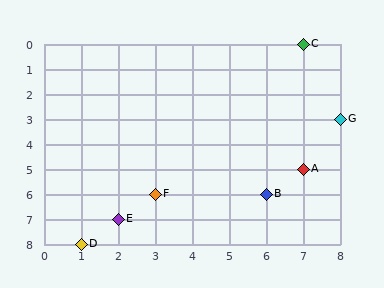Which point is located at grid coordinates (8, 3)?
Point G is at (8, 3).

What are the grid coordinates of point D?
Point D is at grid coordinates (1, 8).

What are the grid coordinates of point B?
Point B is at grid coordinates (6, 6).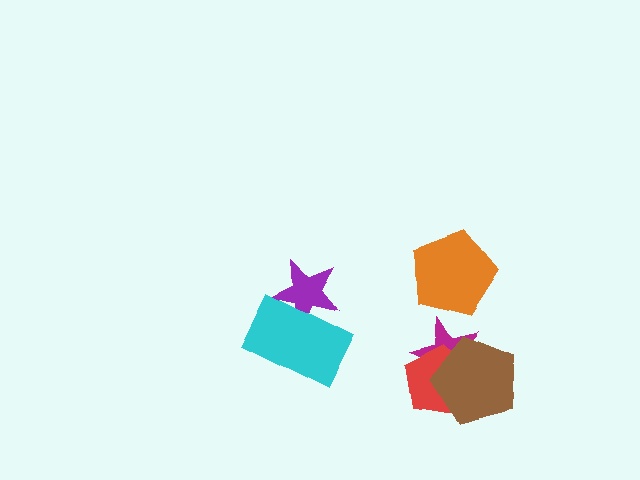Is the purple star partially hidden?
Yes, it is partially covered by another shape.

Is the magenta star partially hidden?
Yes, it is partially covered by another shape.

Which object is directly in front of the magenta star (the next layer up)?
The red pentagon is directly in front of the magenta star.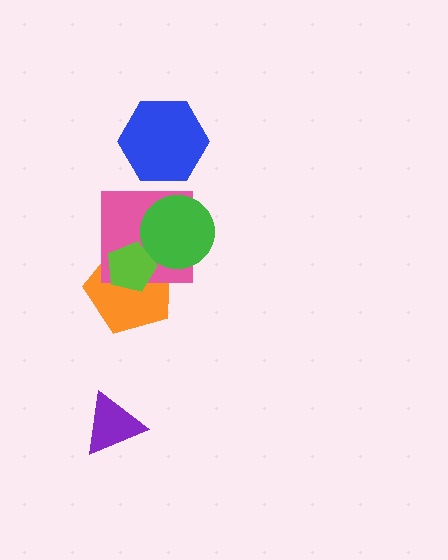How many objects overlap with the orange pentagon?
3 objects overlap with the orange pentagon.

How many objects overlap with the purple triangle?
0 objects overlap with the purple triangle.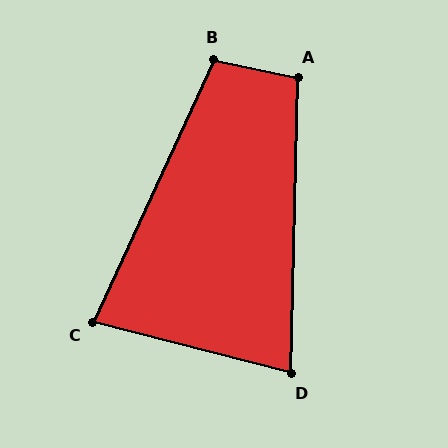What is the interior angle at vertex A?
Approximately 100 degrees (obtuse).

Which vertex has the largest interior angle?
B, at approximately 103 degrees.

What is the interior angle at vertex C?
Approximately 80 degrees (acute).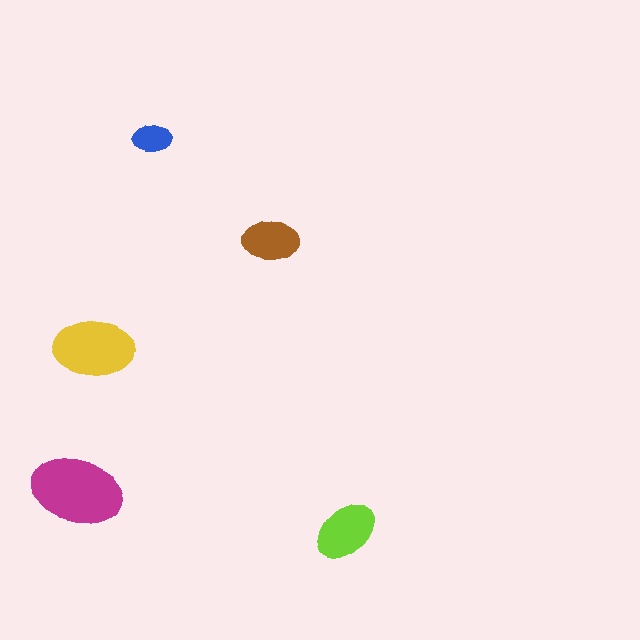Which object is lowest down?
The lime ellipse is bottommost.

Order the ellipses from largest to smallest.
the magenta one, the yellow one, the lime one, the brown one, the blue one.